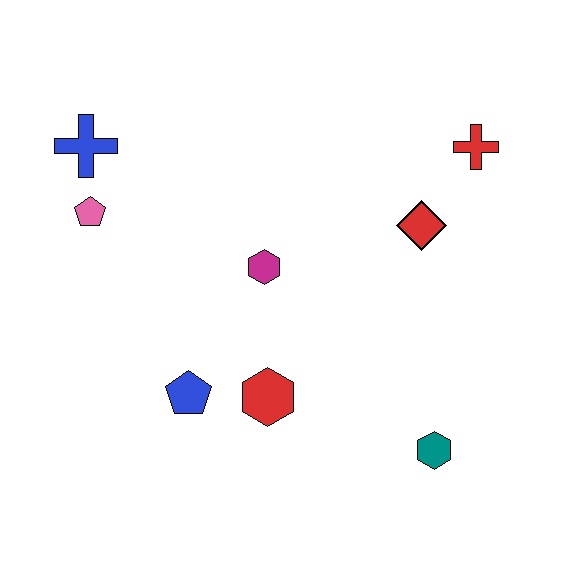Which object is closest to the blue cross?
The pink pentagon is closest to the blue cross.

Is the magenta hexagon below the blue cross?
Yes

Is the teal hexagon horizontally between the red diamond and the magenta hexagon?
No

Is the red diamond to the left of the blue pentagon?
No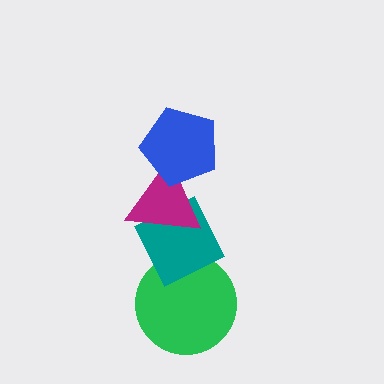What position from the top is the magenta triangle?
The magenta triangle is 2nd from the top.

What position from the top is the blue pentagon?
The blue pentagon is 1st from the top.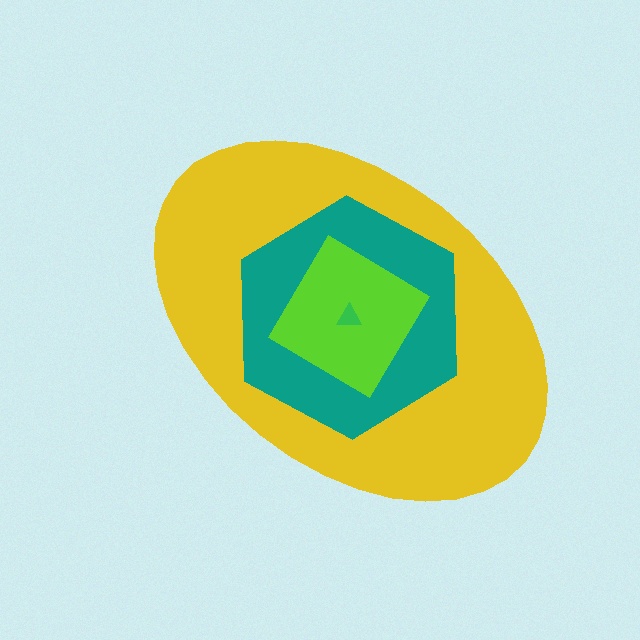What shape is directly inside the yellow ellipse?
The teal hexagon.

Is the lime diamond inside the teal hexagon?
Yes.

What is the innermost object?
The green triangle.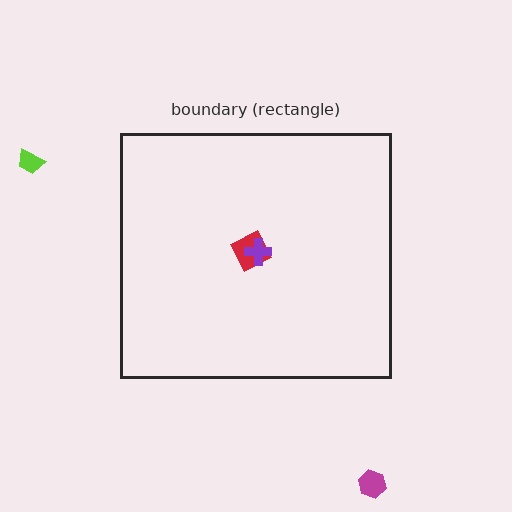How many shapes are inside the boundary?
2 inside, 2 outside.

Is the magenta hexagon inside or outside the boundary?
Outside.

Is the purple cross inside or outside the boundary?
Inside.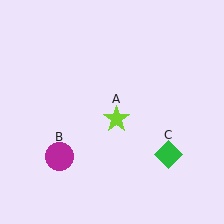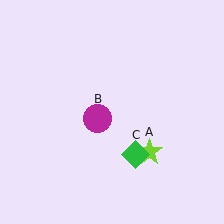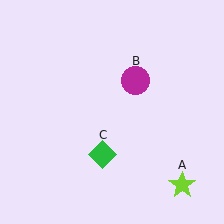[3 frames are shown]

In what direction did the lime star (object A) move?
The lime star (object A) moved down and to the right.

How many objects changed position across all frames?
3 objects changed position: lime star (object A), magenta circle (object B), green diamond (object C).